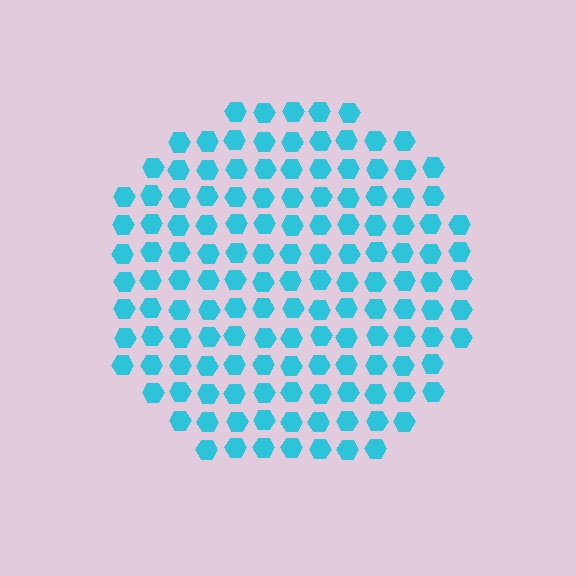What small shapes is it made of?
It is made of small hexagons.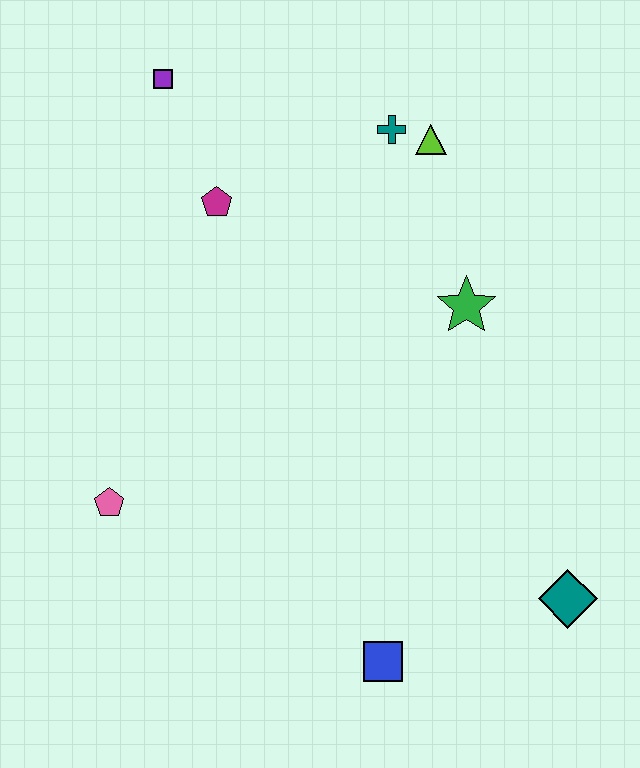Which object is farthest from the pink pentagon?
The lime triangle is farthest from the pink pentagon.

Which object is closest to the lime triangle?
The teal cross is closest to the lime triangle.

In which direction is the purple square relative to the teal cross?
The purple square is to the left of the teal cross.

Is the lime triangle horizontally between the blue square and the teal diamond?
Yes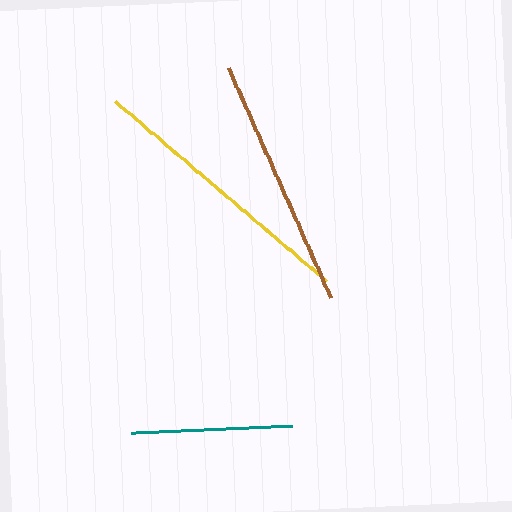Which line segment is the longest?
The yellow line is the longest at approximately 278 pixels.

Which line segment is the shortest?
The teal line is the shortest at approximately 160 pixels.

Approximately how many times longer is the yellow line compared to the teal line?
The yellow line is approximately 1.7 times the length of the teal line.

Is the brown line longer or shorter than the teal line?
The brown line is longer than the teal line.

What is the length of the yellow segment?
The yellow segment is approximately 278 pixels long.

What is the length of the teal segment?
The teal segment is approximately 160 pixels long.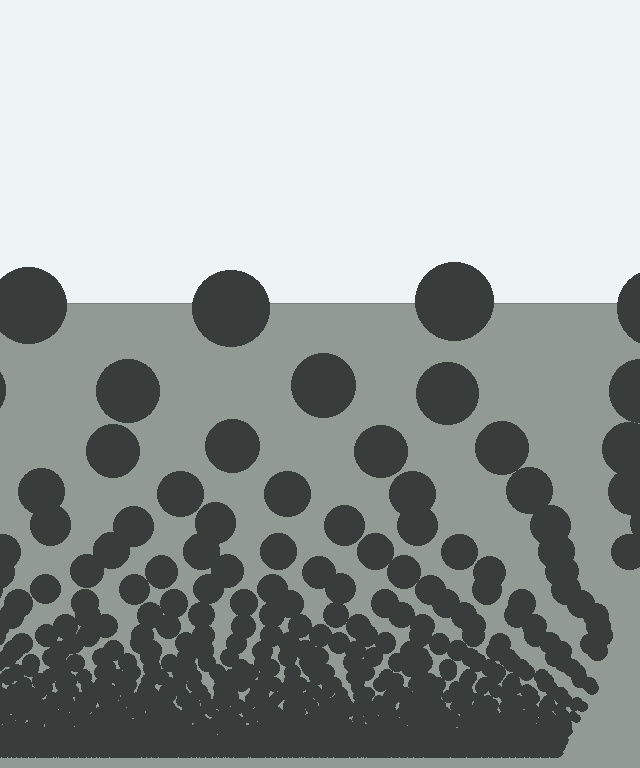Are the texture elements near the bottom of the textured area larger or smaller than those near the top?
Smaller. The gradient is inverted — elements near the bottom are smaller and denser.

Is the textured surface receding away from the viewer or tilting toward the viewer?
The surface appears to tilt toward the viewer. Texture elements get larger and sparser toward the top.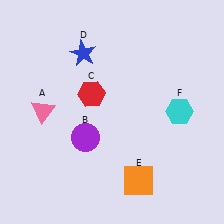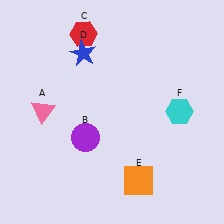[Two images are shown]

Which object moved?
The red hexagon (C) moved up.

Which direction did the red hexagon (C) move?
The red hexagon (C) moved up.